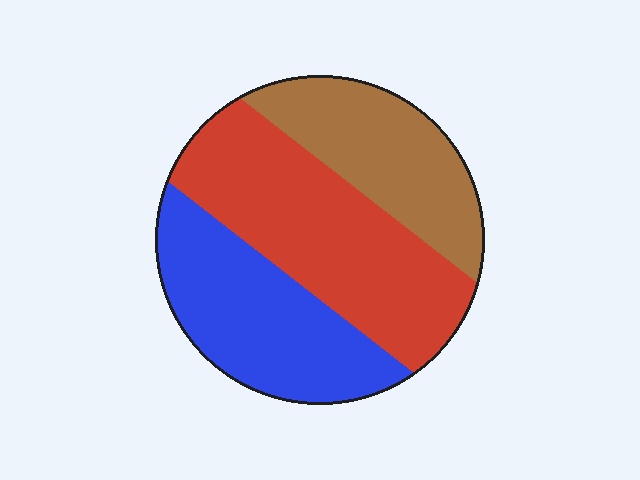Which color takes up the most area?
Red, at roughly 40%.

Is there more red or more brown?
Red.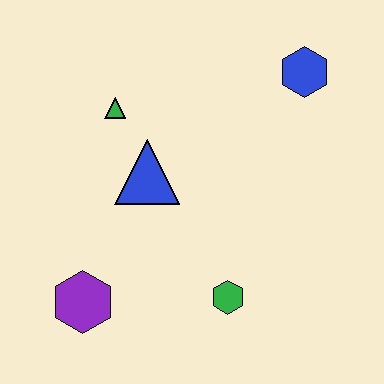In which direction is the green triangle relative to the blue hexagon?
The green triangle is to the left of the blue hexagon.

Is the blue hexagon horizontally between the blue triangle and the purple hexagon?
No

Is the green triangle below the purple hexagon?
No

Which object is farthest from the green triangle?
The green hexagon is farthest from the green triangle.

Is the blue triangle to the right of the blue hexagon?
No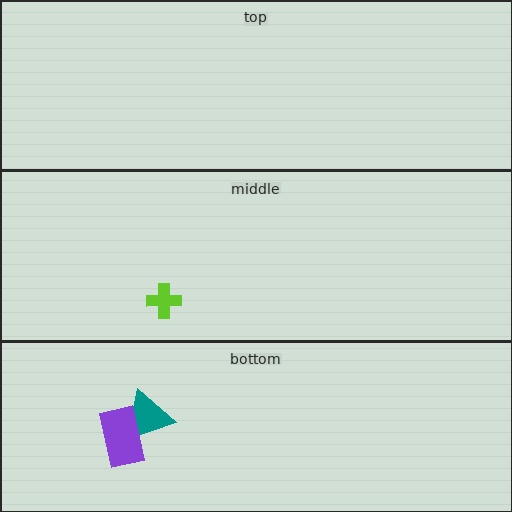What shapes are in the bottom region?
The teal triangle, the purple rectangle.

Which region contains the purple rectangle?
The bottom region.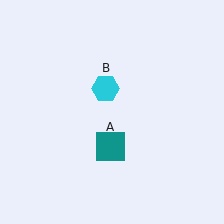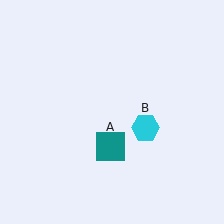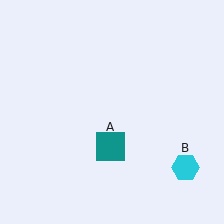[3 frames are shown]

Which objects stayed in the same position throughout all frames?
Teal square (object A) remained stationary.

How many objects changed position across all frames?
1 object changed position: cyan hexagon (object B).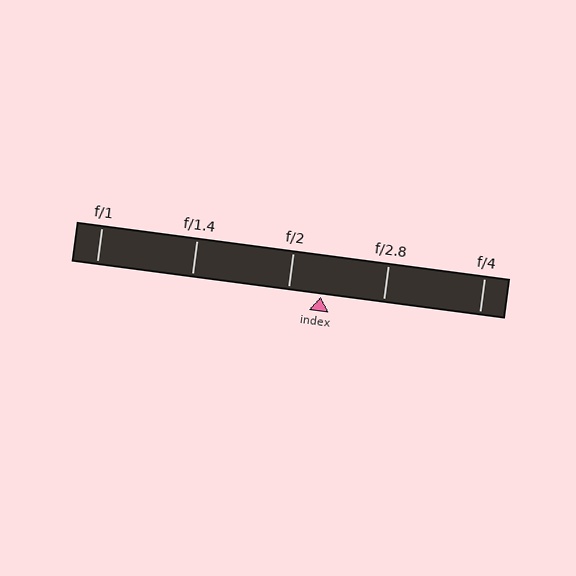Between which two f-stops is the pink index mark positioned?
The index mark is between f/2 and f/2.8.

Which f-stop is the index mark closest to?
The index mark is closest to f/2.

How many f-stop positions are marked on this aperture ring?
There are 5 f-stop positions marked.